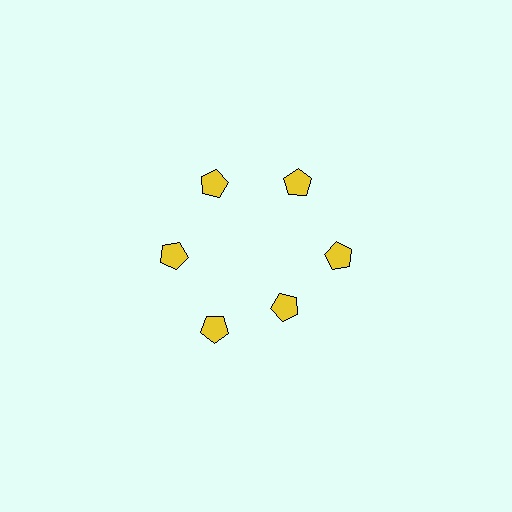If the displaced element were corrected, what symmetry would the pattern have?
It would have 6-fold rotational symmetry — the pattern would map onto itself every 60 degrees.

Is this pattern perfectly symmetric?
No. The 6 yellow pentagons are arranged in a ring, but one element near the 5 o'clock position is pulled inward toward the center, breaking the 6-fold rotational symmetry.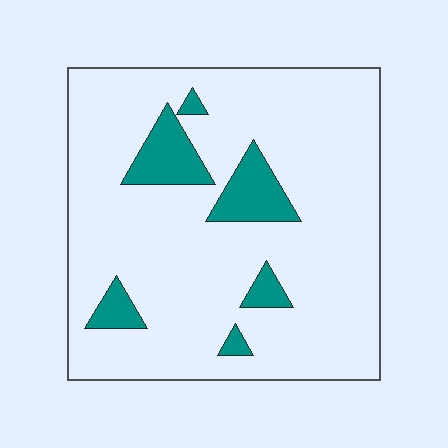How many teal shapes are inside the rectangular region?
6.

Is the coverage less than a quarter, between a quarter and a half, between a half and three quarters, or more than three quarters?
Less than a quarter.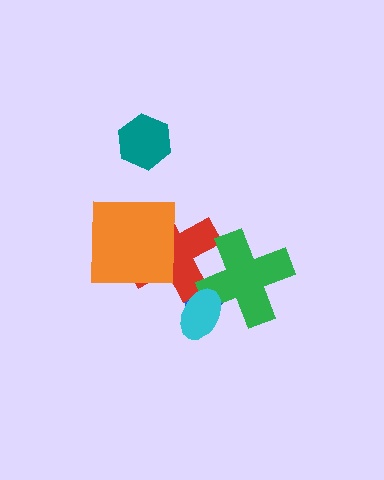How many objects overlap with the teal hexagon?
0 objects overlap with the teal hexagon.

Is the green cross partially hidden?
Yes, it is partially covered by another shape.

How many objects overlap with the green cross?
3 objects overlap with the green cross.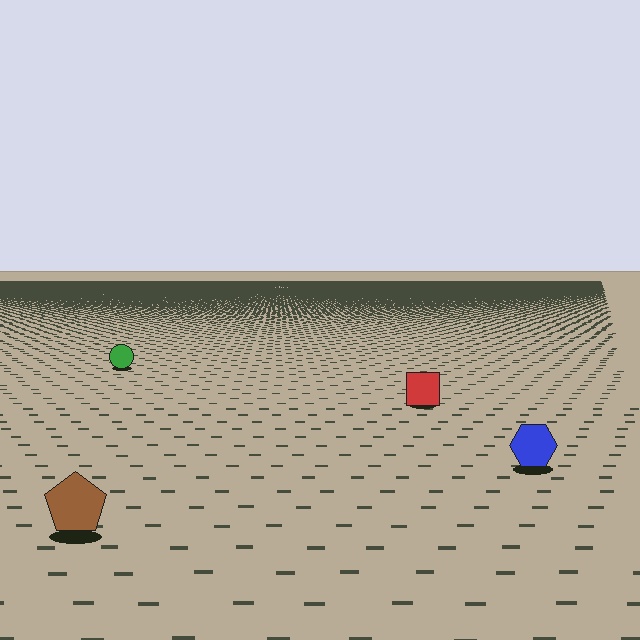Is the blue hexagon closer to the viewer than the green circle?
Yes. The blue hexagon is closer — you can tell from the texture gradient: the ground texture is coarser near it.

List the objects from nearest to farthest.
From nearest to farthest: the brown pentagon, the blue hexagon, the red square, the green circle.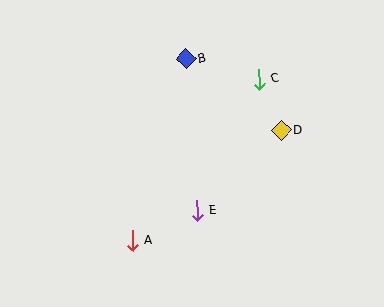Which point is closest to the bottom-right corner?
Point D is closest to the bottom-right corner.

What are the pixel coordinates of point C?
Point C is at (259, 79).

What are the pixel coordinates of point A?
Point A is at (132, 241).